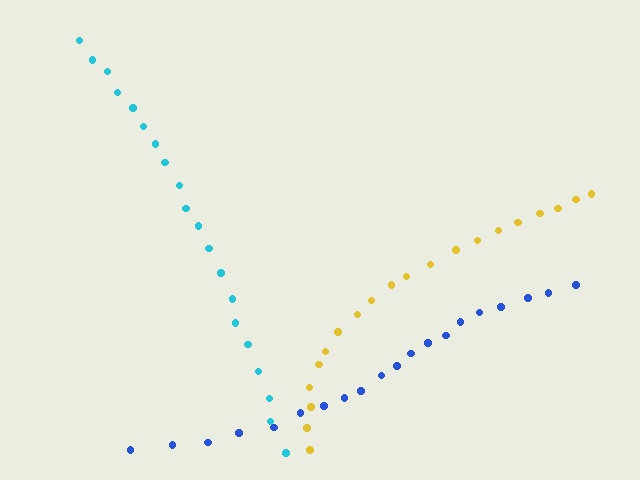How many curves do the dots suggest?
There are 3 distinct paths.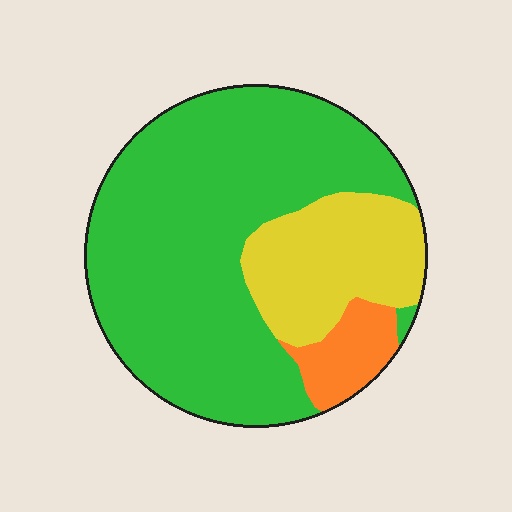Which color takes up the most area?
Green, at roughly 70%.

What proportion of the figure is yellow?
Yellow covers around 20% of the figure.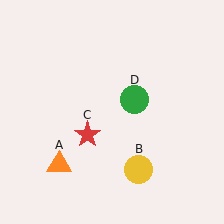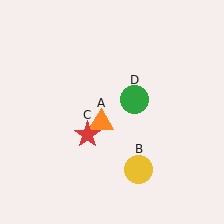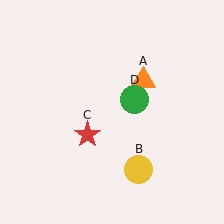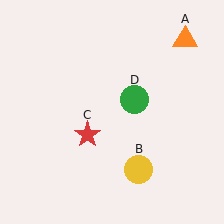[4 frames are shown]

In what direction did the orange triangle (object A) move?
The orange triangle (object A) moved up and to the right.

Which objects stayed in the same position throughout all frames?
Yellow circle (object B) and red star (object C) and green circle (object D) remained stationary.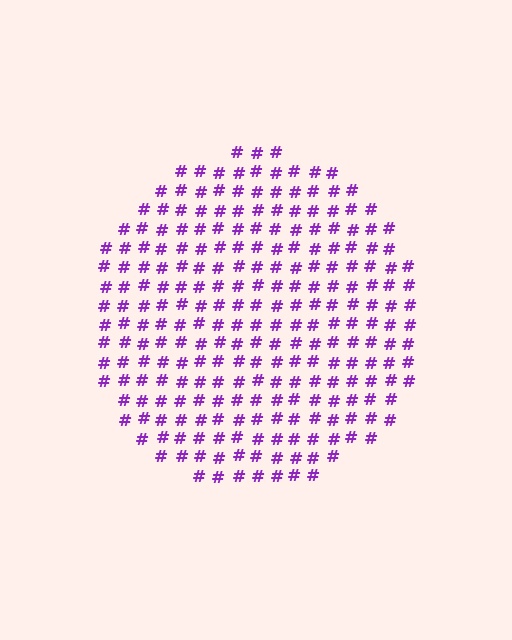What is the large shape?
The large shape is a circle.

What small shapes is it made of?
It is made of small hash symbols.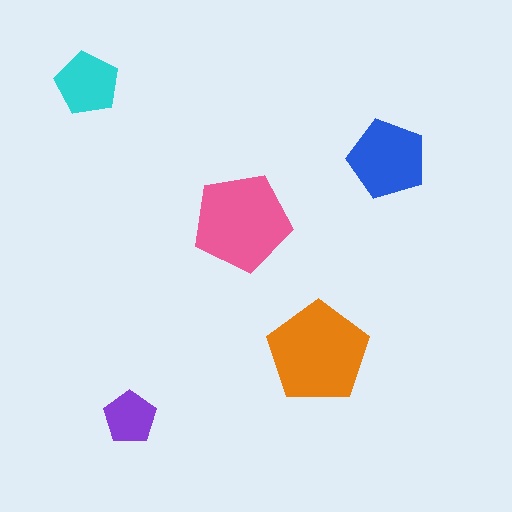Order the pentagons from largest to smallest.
the orange one, the pink one, the blue one, the cyan one, the purple one.